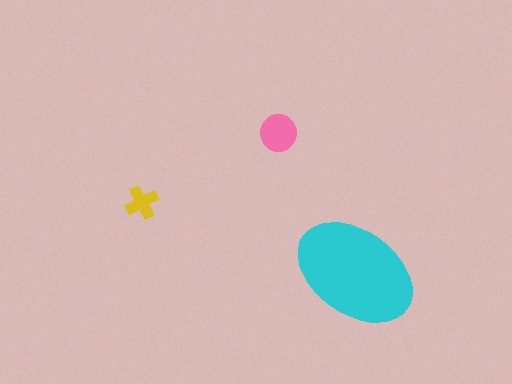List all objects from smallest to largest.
The yellow cross, the pink circle, the cyan ellipse.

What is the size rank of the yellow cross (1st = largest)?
3rd.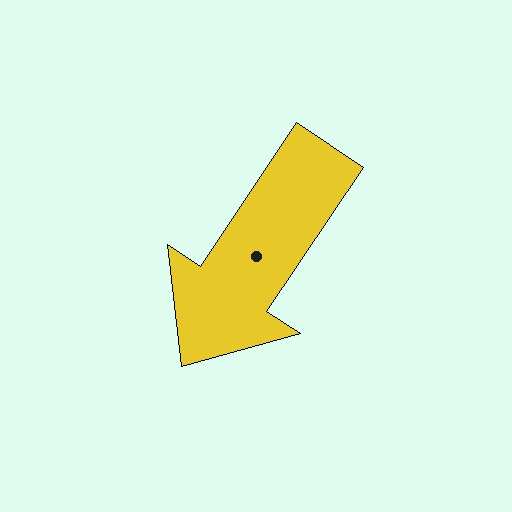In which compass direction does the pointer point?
Southwest.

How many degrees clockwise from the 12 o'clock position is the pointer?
Approximately 214 degrees.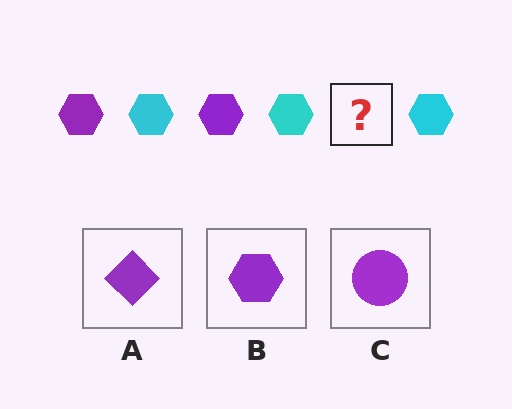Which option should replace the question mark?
Option B.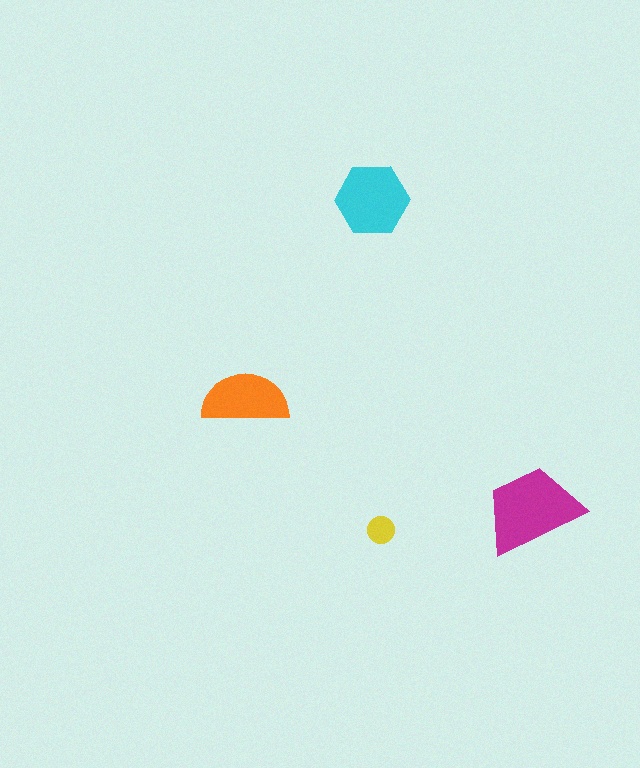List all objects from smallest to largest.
The yellow circle, the orange semicircle, the cyan hexagon, the magenta trapezoid.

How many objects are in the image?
There are 4 objects in the image.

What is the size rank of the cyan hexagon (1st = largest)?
2nd.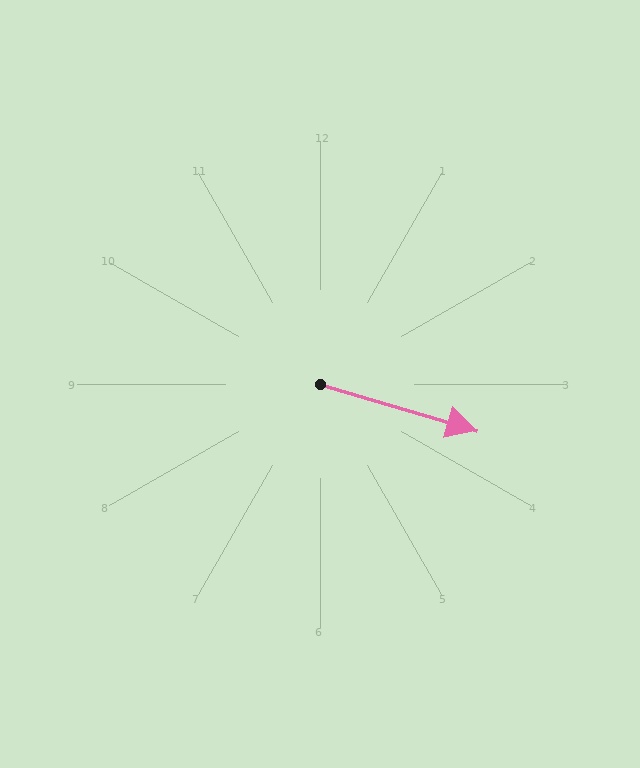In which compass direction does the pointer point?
East.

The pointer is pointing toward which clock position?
Roughly 4 o'clock.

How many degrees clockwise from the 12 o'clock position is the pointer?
Approximately 107 degrees.